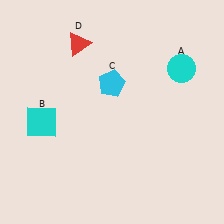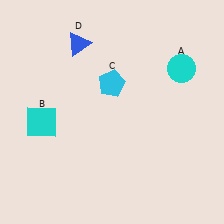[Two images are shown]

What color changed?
The triangle (D) changed from red in Image 1 to blue in Image 2.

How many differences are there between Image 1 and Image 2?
There is 1 difference between the two images.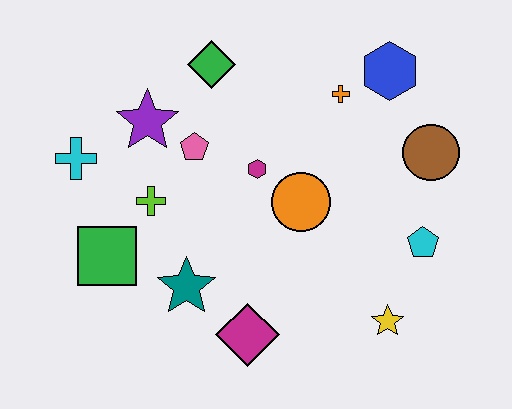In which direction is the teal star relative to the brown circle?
The teal star is to the left of the brown circle.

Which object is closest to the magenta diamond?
The teal star is closest to the magenta diamond.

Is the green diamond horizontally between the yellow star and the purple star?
Yes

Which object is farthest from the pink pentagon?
The yellow star is farthest from the pink pentagon.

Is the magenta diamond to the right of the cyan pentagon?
No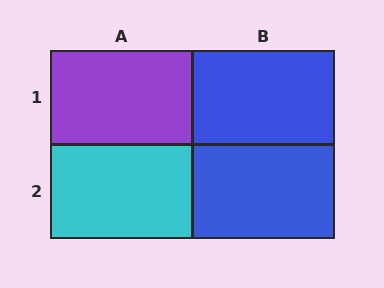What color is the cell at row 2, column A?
Cyan.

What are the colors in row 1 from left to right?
Purple, blue.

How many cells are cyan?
1 cell is cyan.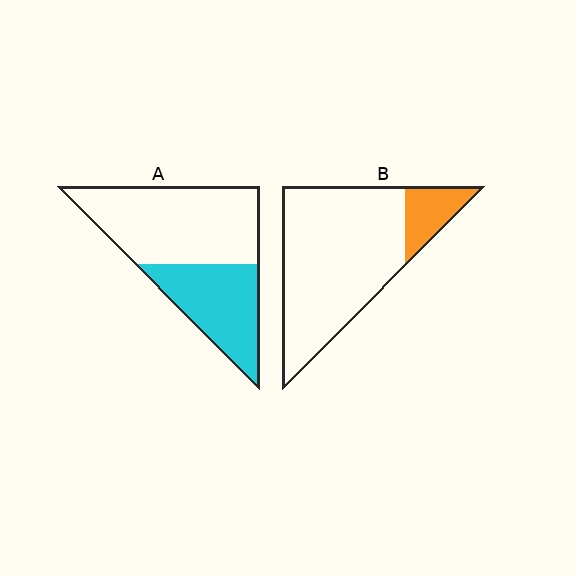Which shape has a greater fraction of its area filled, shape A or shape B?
Shape A.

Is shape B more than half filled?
No.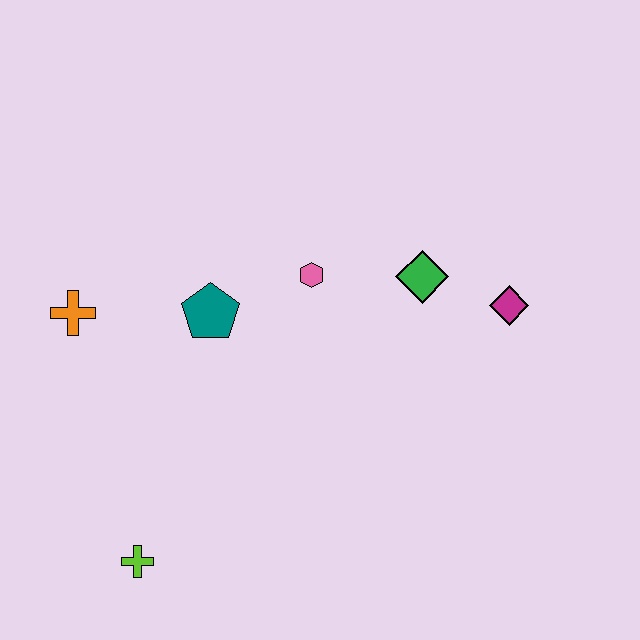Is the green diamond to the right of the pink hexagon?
Yes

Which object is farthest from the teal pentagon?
The magenta diamond is farthest from the teal pentagon.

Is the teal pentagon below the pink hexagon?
Yes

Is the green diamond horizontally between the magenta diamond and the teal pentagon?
Yes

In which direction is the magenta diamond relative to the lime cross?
The magenta diamond is to the right of the lime cross.